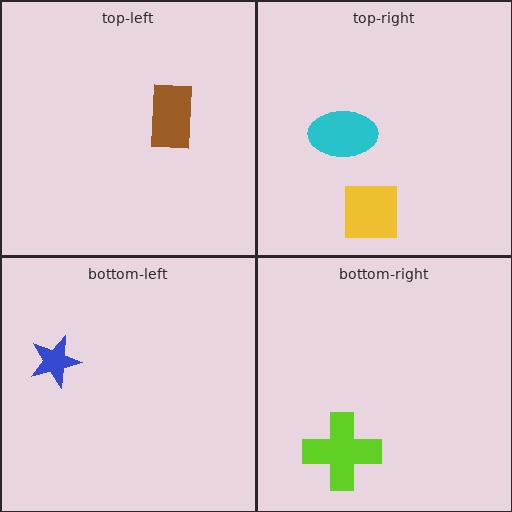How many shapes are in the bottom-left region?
1.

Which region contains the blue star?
The bottom-left region.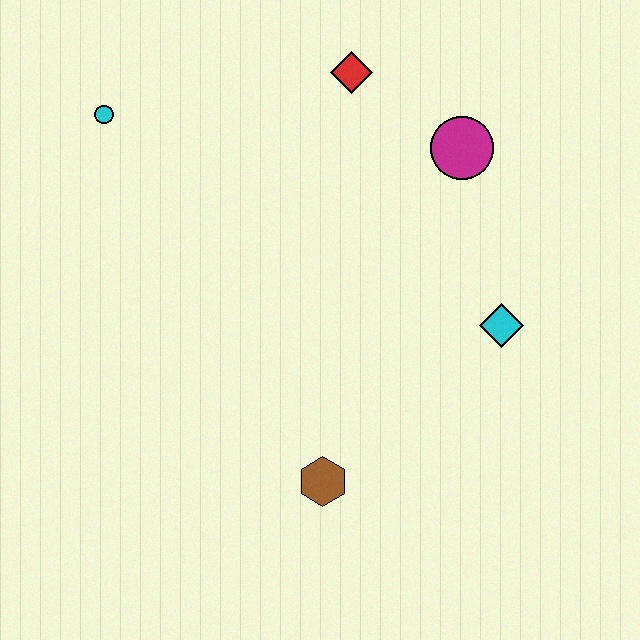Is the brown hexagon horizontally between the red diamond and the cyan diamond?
No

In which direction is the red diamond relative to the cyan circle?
The red diamond is to the right of the cyan circle.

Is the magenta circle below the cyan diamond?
No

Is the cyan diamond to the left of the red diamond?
No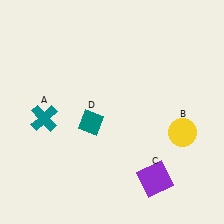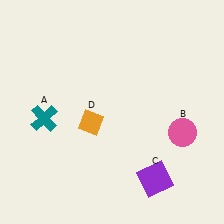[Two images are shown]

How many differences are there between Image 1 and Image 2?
There are 2 differences between the two images.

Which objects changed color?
B changed from yellow to pink. D changed from teal to orange.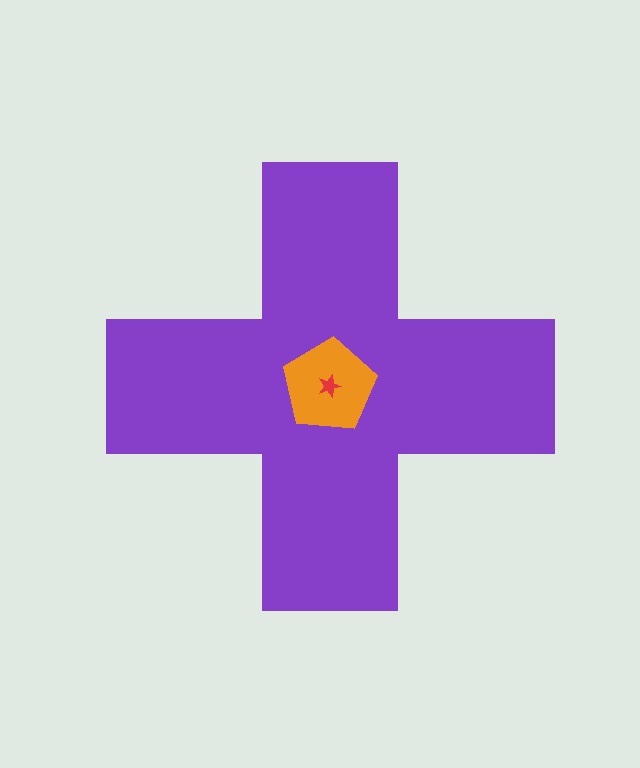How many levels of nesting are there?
3.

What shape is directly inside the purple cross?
The orange pentagon.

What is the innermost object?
The red star.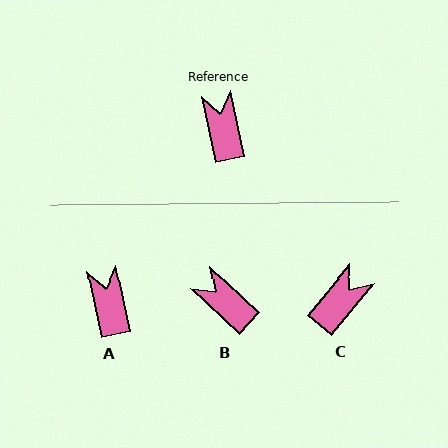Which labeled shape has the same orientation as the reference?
A.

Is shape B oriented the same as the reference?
No, it is off by about 34 degrees.